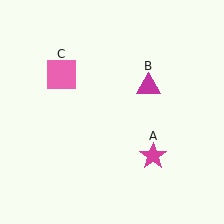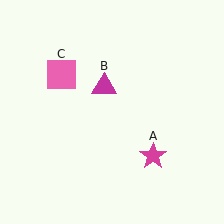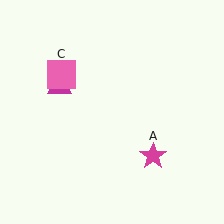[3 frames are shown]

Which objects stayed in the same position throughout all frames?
Magenta star (object A) and pink square (object C) remained stationary.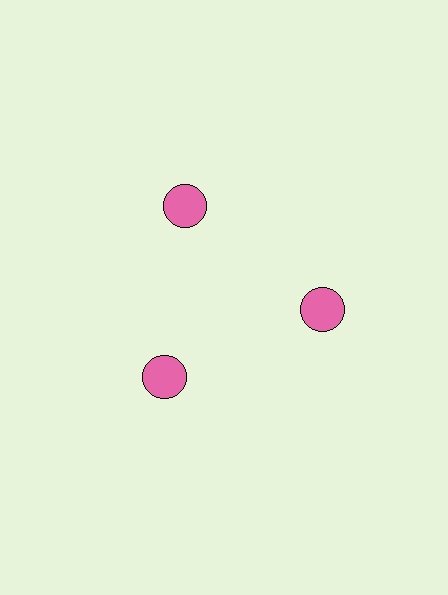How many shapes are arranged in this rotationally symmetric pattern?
There are 3 shapes, arranged in 3 groups of 1.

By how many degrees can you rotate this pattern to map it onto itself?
The pattern maps onto itself every 120 degrees of rotation.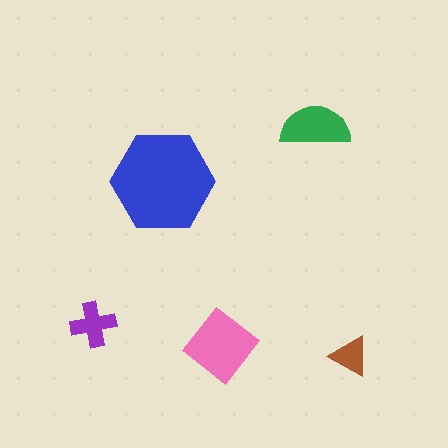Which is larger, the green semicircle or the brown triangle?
The green semicircle.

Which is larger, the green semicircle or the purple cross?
The green semicircle.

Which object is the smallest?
The brown triangle.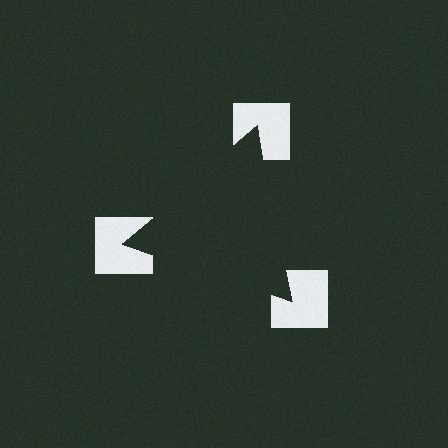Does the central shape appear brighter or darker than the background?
It typically appears slightly darker than the background, even though no actual brightness change is drawn.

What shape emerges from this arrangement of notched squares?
An illusory triangle — its edges are inferred from the aligned wedge cuts in the notched squares, not physically drawn.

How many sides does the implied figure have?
3 sides.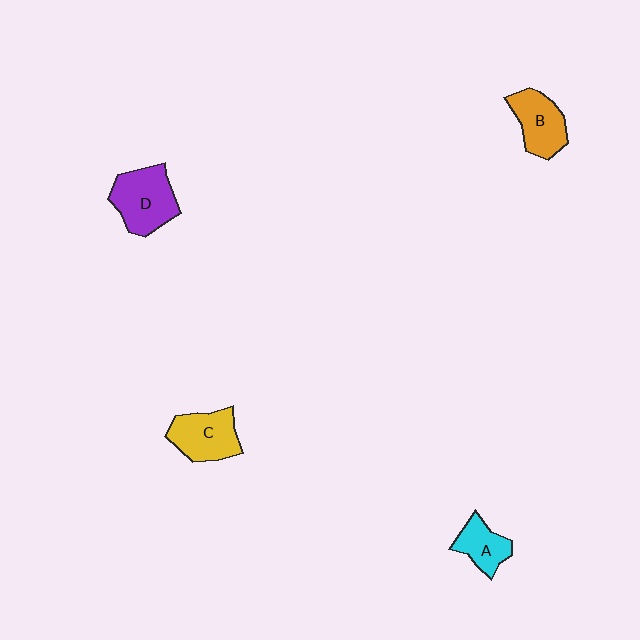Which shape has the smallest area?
Shape A (cyan).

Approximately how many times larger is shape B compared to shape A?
Approximately 1.3 times.